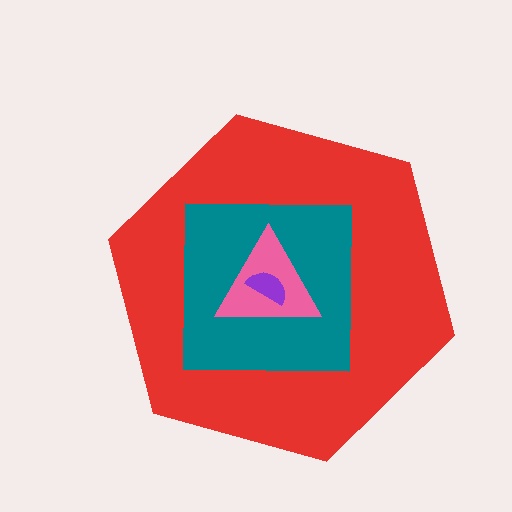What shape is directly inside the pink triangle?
The purple semicircle.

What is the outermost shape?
The red hexagon.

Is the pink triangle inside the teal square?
Yes.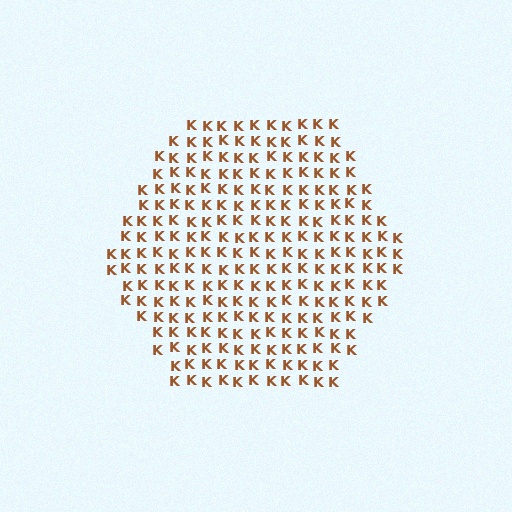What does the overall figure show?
The overall figure shows a hexagon.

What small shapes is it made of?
It is made of small letter K's.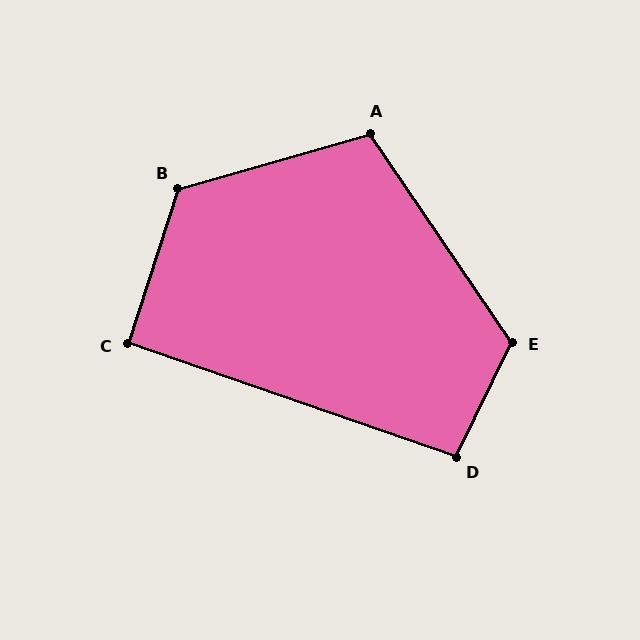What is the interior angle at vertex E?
Approximately 120 degrees (obtuse).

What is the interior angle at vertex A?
Approximately 108 degrees (obtuse).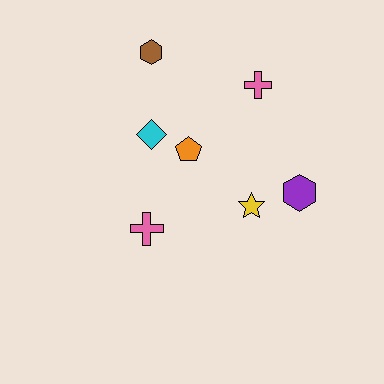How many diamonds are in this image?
There is 1 diamond.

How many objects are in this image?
There are 7 objects.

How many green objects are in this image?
There are no green objects.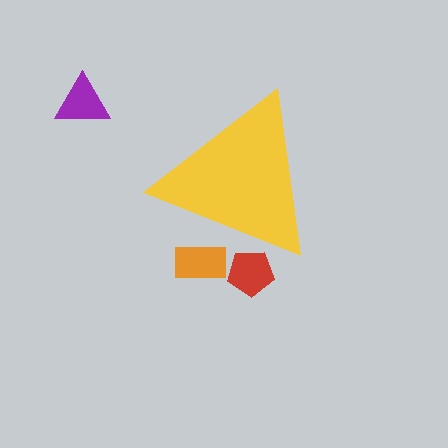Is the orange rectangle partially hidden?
Yes, the orange rectangle is partially hidden behind the yellow triangle.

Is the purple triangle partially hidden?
No, the purple triangle is fully visible.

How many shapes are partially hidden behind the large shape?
2 shapes are partially hidden.